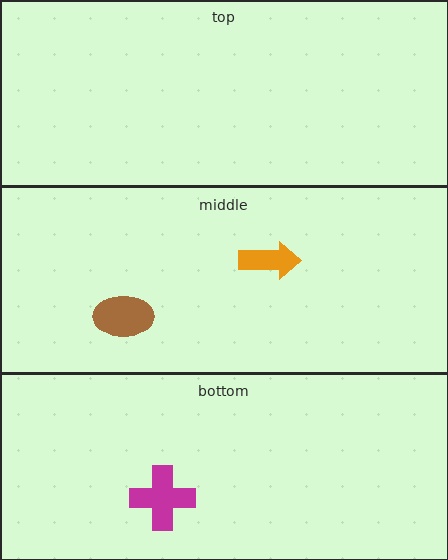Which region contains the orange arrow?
The middle region.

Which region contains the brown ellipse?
The middle region.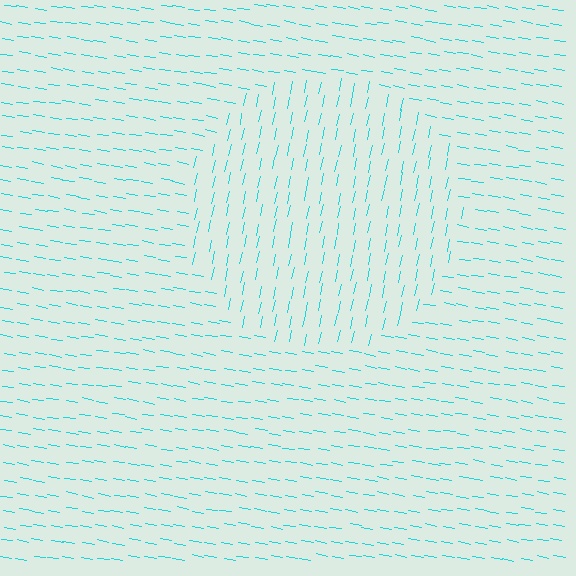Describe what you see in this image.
The image is filled with small cyan line segments. A circle region in the image has lines oriented differently from the surrounding lines, creating a visible texture boundary.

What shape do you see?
I see a circle.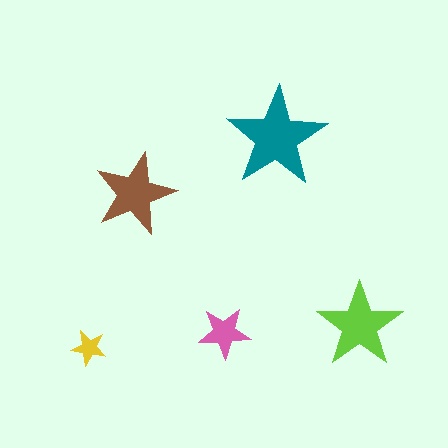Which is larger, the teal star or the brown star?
The teal one.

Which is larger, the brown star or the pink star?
The brown one.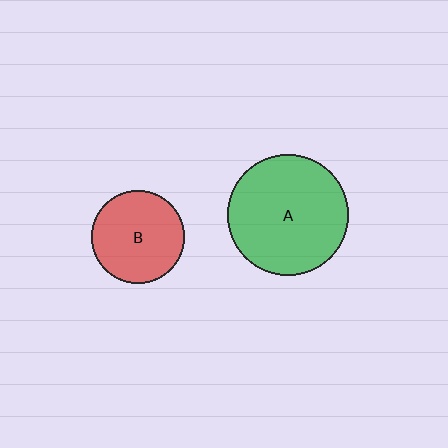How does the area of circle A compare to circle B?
Approximately 1.7 times.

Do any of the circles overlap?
No, none of the circles overlap.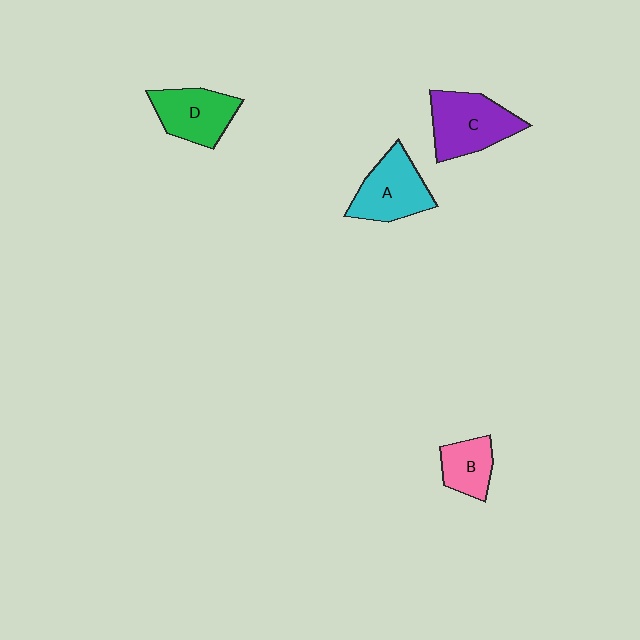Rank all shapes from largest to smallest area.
From largest to smallest: C (purple), A (cyan), D (green), B (pink).